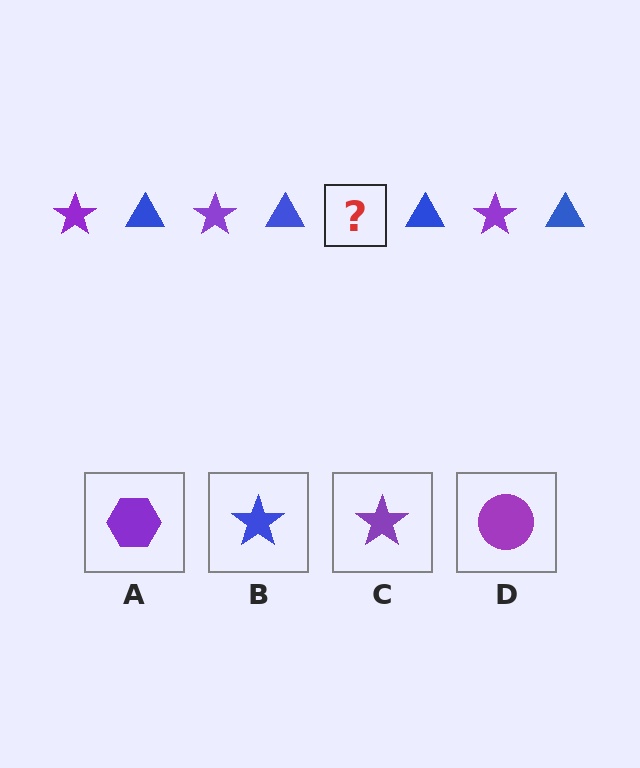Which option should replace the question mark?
Option C.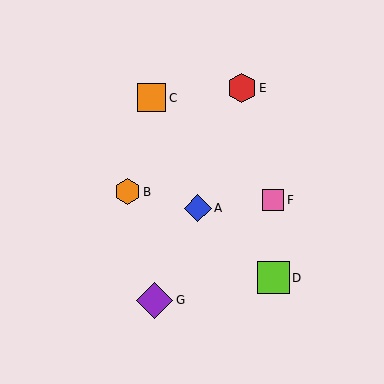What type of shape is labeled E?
Shape E is a red hexagon.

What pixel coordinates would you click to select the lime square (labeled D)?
Click at (273, 278) to select the lime square D.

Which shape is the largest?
The purple diamond (labeled G) is the largest.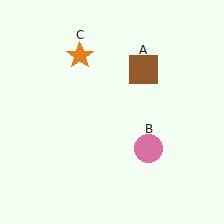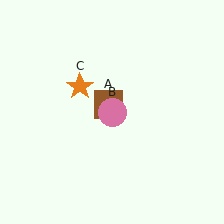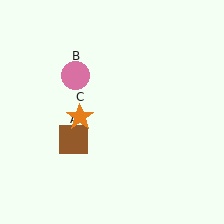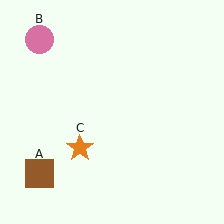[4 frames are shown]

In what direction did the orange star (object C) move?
The orange star (object C) moved down.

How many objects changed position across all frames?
3 objects changed position: brown square (object A), pink circle (object B), orange star (object C).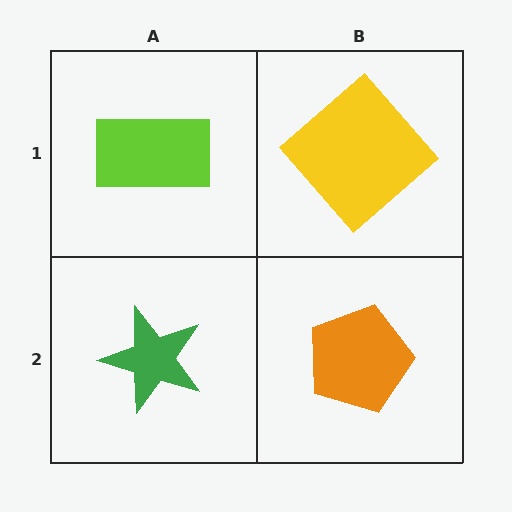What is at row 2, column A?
A green star.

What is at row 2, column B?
An orange pentagon.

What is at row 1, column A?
A lime rectangle.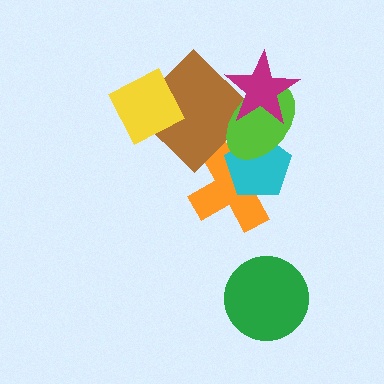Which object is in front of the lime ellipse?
The magenta star is in front of the lime ellipse.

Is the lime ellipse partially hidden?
Yes, it is partially covered by another shape.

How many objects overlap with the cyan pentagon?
2 objects overlap with the cyan pentagon.